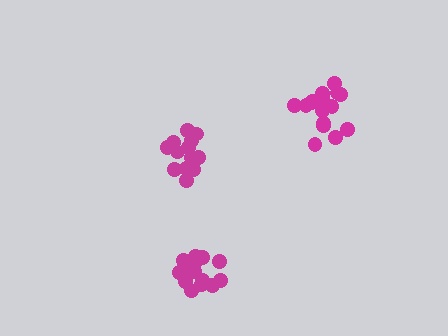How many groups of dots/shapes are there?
There are 3 groups.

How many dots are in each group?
Group 1: 14 dots, Group 2: 16 dots, Group 3: 15 dots (45 total).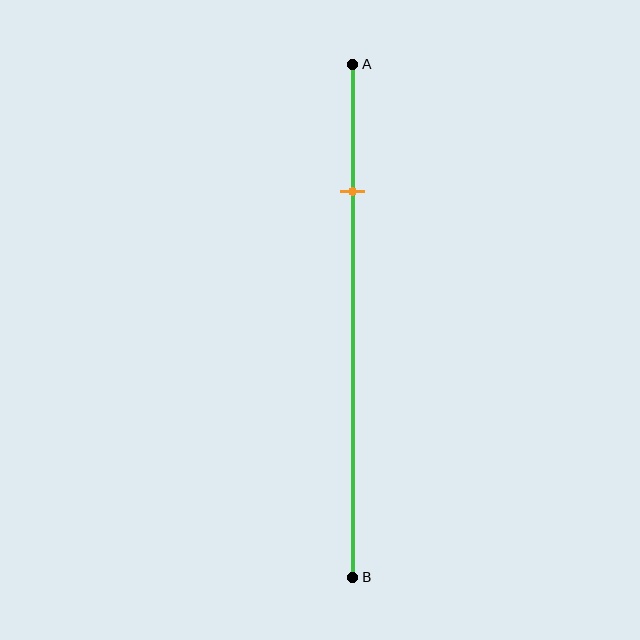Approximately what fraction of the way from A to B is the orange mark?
The orange mark is approximately 25% of the way from A to B.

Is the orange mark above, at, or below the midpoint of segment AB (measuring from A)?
The orange mark is above the midpoint of segment AB.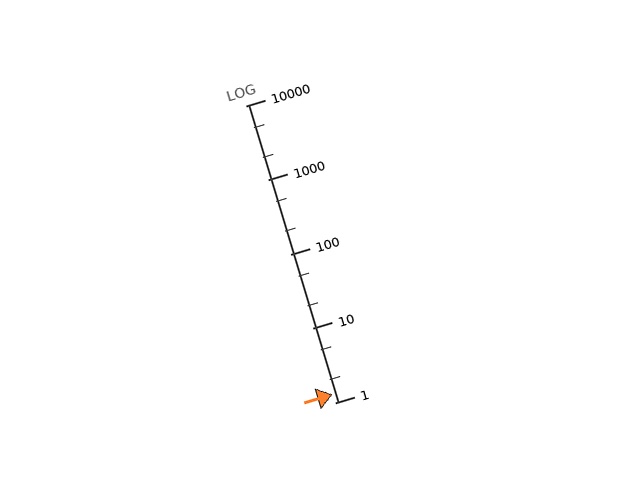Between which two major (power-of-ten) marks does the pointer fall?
The pointer is between 1 and 10.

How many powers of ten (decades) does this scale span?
The scale spans 4 decades, from 1 to 10000.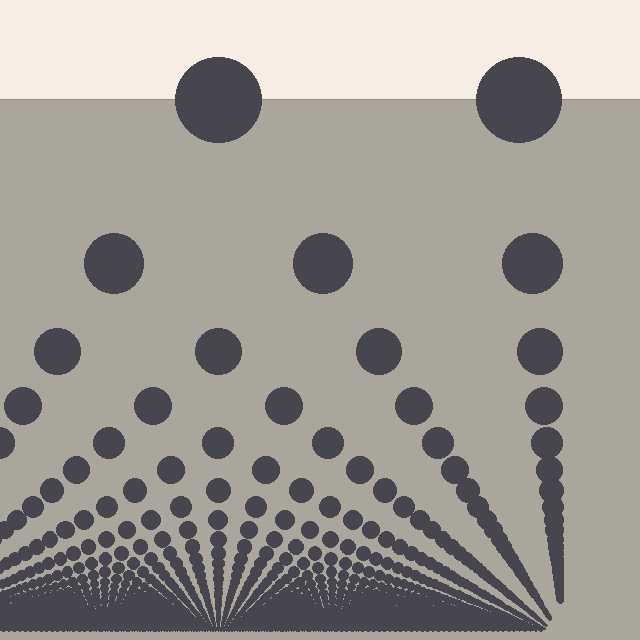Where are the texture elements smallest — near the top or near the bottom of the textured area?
Near the bottom.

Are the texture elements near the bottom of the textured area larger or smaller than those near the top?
Smaller. The gradient is inverted — elements near the bottom are smaller and denser.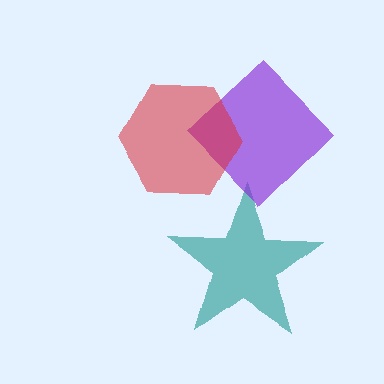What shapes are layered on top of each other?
The layered shapes are: a teal star, a purple diamond, a red hexagon.